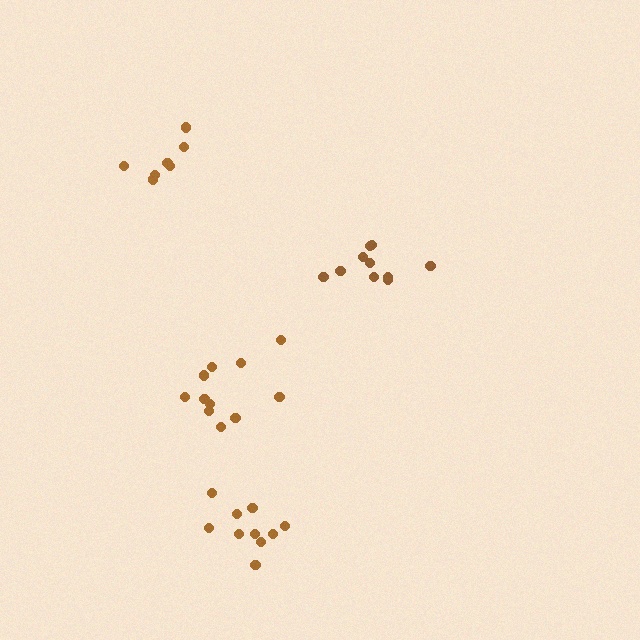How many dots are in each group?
Group 1: 10 dots, Group 2: 10 dots, Group 3: 7 dots, Group 4: 11 dots (38 total).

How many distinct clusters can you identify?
There are 4 distinct clusters.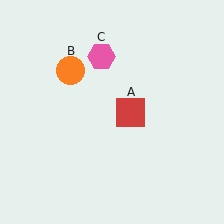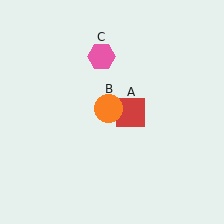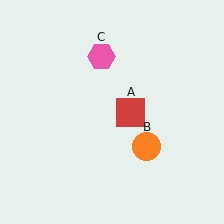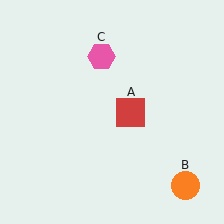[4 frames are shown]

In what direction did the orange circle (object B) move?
The orange circle (object B) moved down and to the right.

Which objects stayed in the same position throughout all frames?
Red square (object A) and pink hexagon (object C) remained stationary.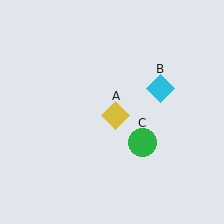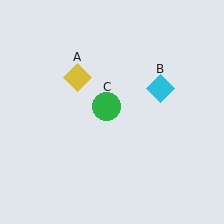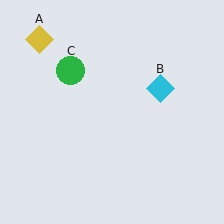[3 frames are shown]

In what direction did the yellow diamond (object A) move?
The yellow diamond (object A) moved up and to the left.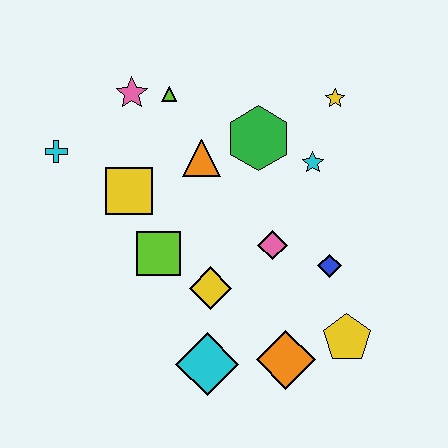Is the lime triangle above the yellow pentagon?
Yes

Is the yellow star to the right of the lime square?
Yes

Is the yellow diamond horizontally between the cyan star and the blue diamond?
No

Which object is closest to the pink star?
The lime triangle is closest to the pink star.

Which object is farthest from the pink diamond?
The cyan cross is farthest from the pink diamond.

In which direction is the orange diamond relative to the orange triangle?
The orange diamond is below the orange triangle.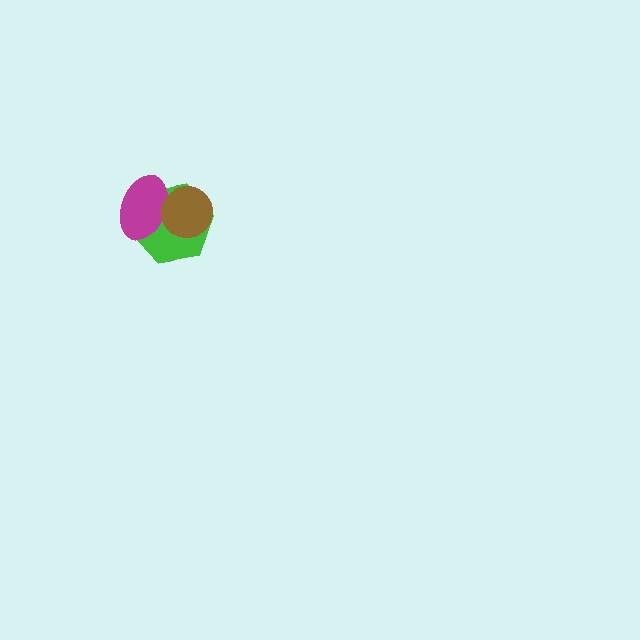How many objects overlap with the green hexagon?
2 objects overlap with the green hexagon.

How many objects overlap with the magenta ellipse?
2 objects overlap with the magenta ellipse.